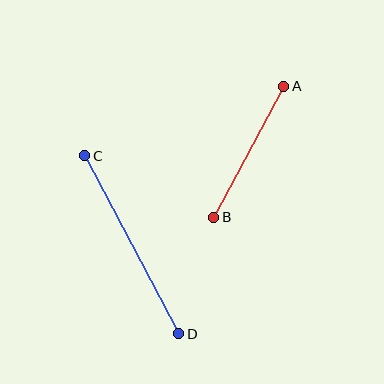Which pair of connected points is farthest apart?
Points C and D are farthest apart.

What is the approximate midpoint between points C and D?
The midpoint is at approximately (132, 245) pixels.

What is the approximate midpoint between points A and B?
The midpoint is at approximately (249, 152) pixels.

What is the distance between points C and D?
The distance is approximately 201 pixels.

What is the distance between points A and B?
The distance is approximately 148 pixels.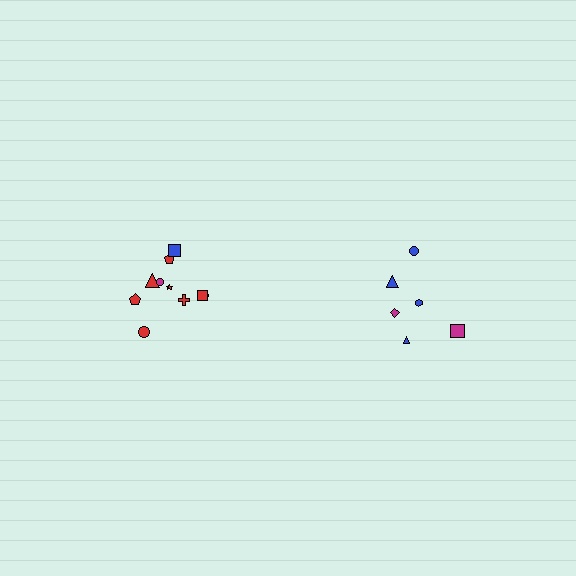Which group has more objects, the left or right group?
The left group.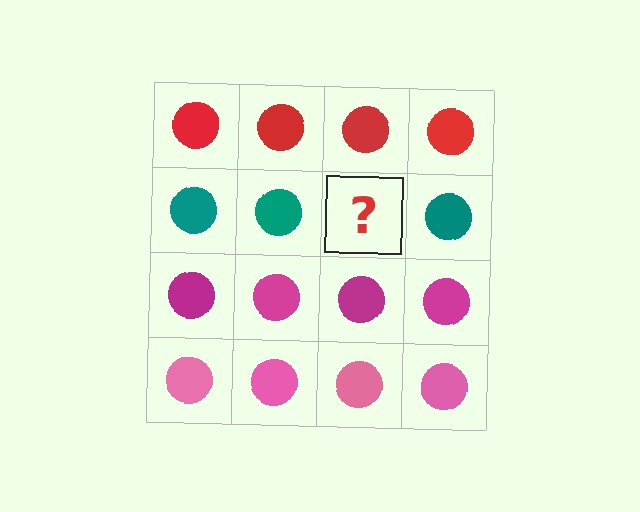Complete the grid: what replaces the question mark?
The question mark should be replaced with a teal circle.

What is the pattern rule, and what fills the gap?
The rule is that each row has a consistent color. The gap should be filled with a teal circle.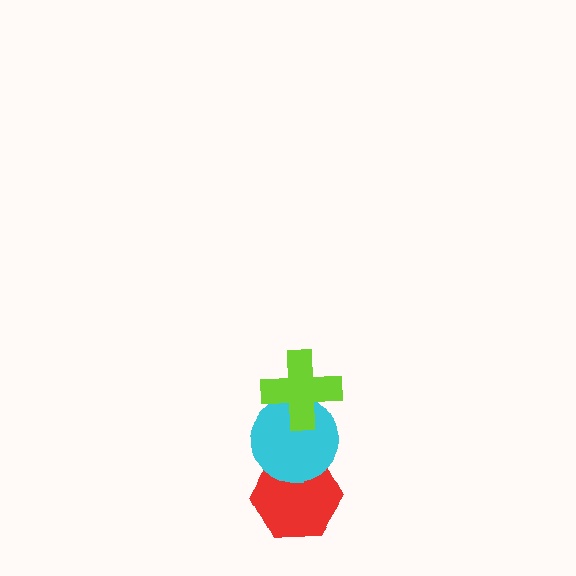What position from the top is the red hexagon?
The red hexagon is 3rd from the top.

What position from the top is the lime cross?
The lime cross is 1st from the top.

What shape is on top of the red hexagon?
The cyan circle is on top of the red hexagon.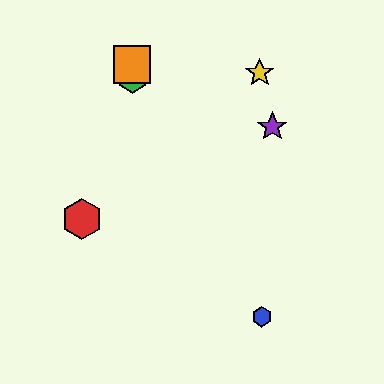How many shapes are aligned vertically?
2 shapes (the green hexagon, the orange square) are aligned vertically.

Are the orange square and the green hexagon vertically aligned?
Yes, both are at x≈132.